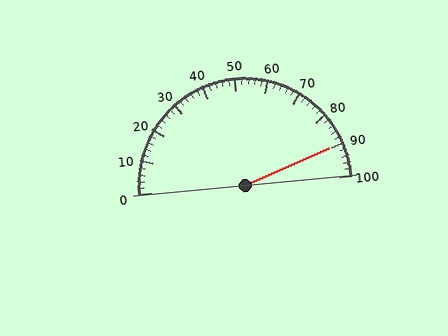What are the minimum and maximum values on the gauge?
The gauge ranges from 0 to 100.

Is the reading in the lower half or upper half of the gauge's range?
The reading is in the upper half of the range (0 to 100).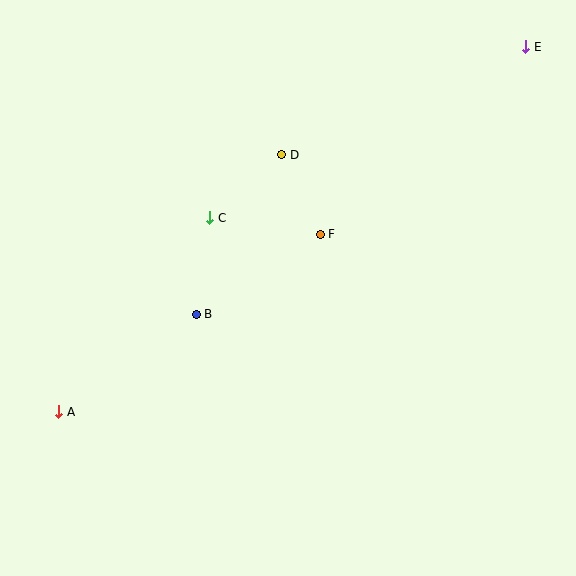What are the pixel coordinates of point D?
Point D is at (282, 155).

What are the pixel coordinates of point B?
Point B is at (196, 314).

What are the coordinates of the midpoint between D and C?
The midpoint between D and C is at (246, 186).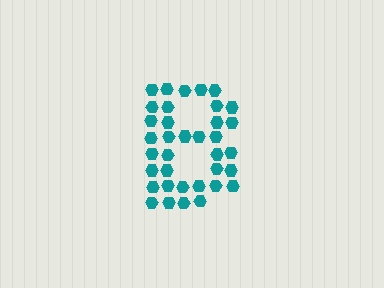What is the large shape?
The large shape is the letter B.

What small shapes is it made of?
It is made of small hexagons.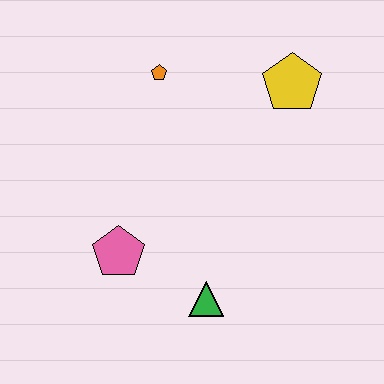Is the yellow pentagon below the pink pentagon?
No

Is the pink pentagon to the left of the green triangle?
Yes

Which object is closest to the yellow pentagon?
The orange pentagon is closest to the yellow pentagon.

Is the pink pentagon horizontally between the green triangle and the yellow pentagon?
No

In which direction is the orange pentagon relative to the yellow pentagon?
The orange pentagon is to the left of the yellow pentagon.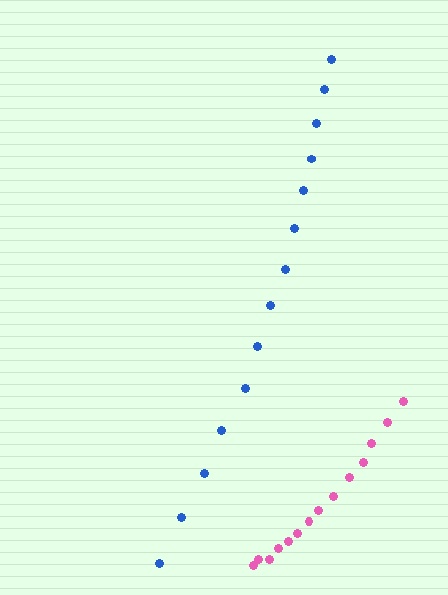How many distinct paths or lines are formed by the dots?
There are 2 distinct paths.